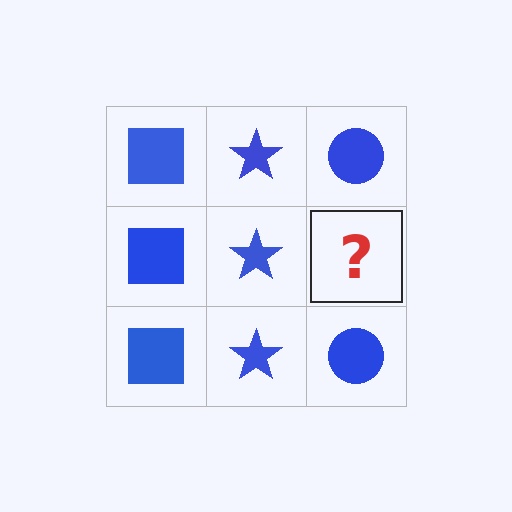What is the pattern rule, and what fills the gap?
The rule is that each column has a consistent shape. The gap should be filled with a blue circle.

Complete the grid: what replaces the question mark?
The question mark should be replaced with a blue circle.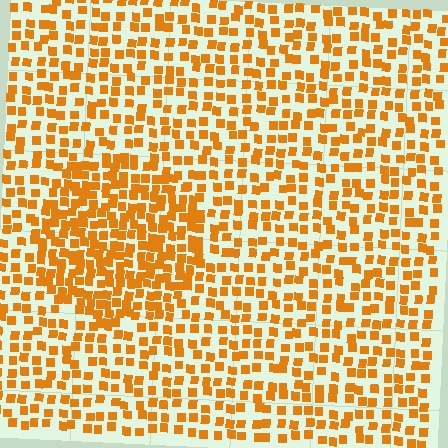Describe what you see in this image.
The image contains small orange elements arranged at two different densities. A circle-shaped region is visible where the elements are more densely packed than the surrounding area.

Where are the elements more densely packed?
The elements are more densely packed inside the circle boundary.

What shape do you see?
I see a circle.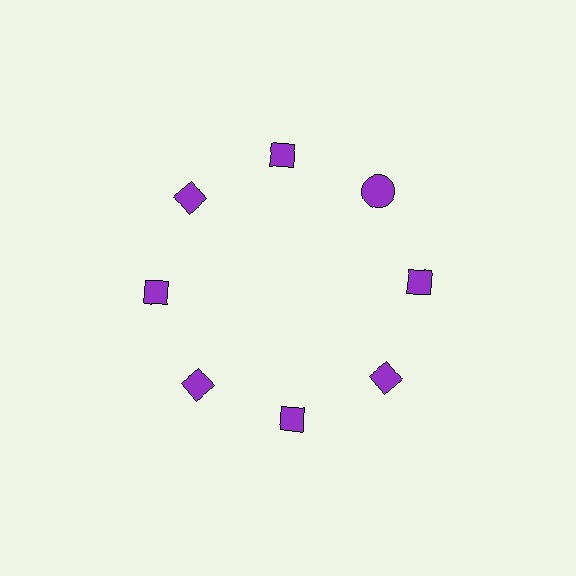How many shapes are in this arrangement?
There are 8 shapes arranged in a ring pattern.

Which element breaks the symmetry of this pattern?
The purple circle at roughly the 2 o'clock position breaks the symmetry. All other shapes are purple diamonds.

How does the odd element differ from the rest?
It has a different shape: circle instead of diamond.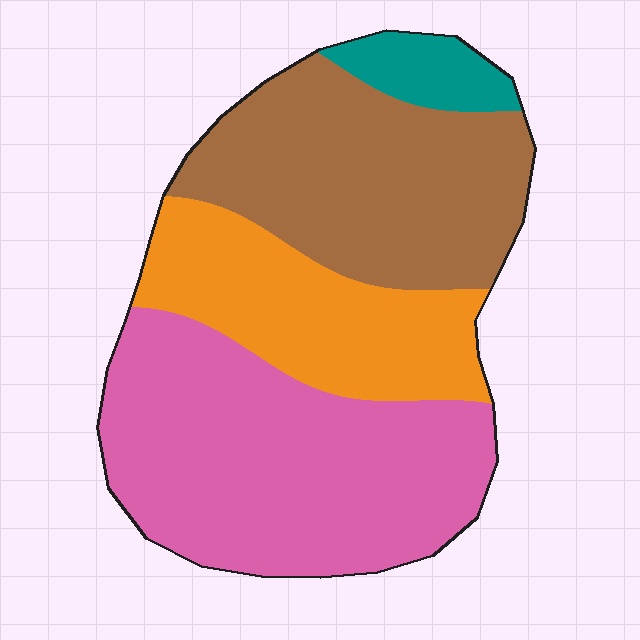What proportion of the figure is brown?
Brown covers 31% of the figure.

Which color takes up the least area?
Teal, at roughly 5%.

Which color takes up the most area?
Pink, at roughly 40%.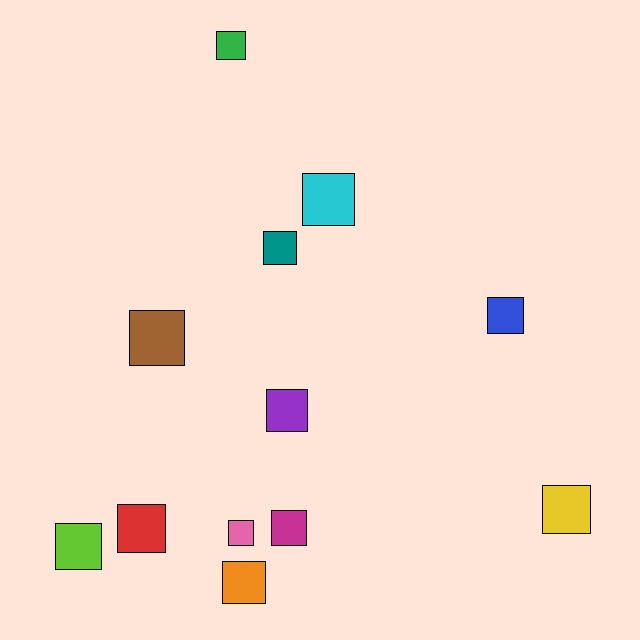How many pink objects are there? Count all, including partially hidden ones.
There is 1 pink object.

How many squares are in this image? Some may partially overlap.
There are 12 squares.